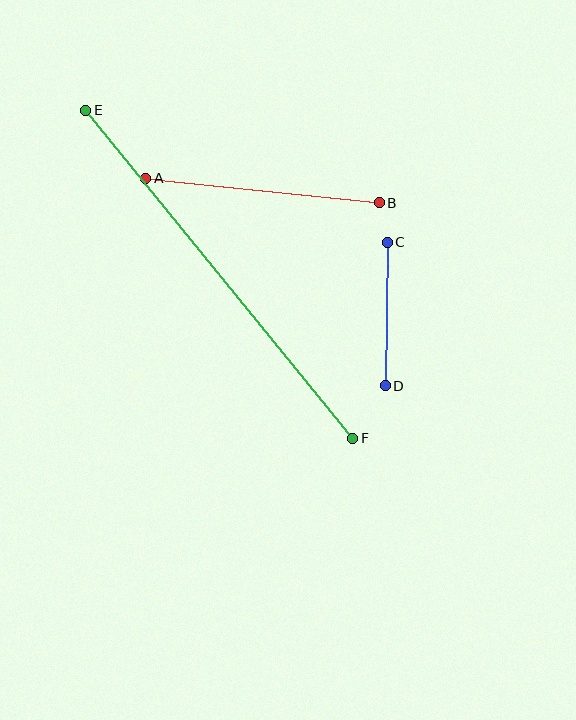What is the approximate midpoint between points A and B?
The midpoint is at approximately (263, 191) pixels.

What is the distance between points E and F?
The distance is approximately 423 pixels.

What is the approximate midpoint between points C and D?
The midpoint is at approximately (386, 314) pixels.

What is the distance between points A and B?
The distance is approximately 235 pixels.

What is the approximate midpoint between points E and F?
The midpoint is at approximately (219, 274) pixels.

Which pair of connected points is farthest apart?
Points E and F are farthest apart.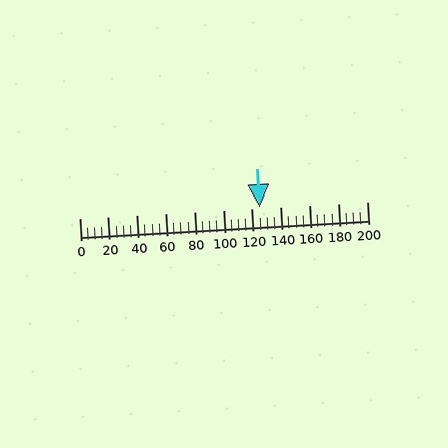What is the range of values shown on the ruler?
The ruler shows values from 0 to 200.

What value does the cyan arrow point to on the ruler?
The cyan arrow points to approximately 125.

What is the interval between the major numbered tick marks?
The major tick marks are spaced 20 units apart.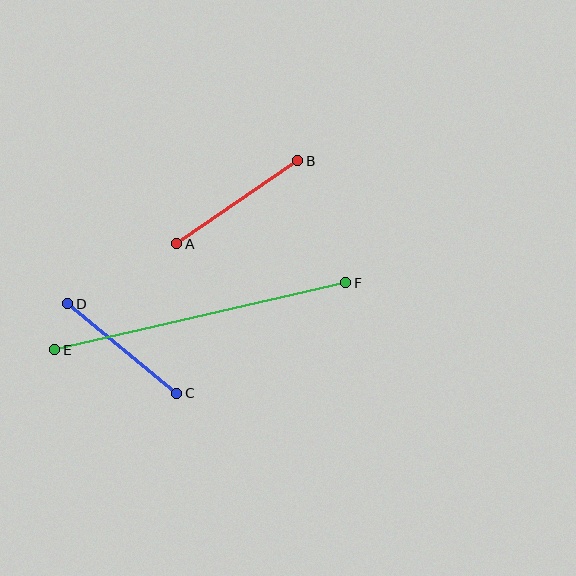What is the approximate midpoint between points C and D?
The midpoint is at approximately (122, 348) pixels.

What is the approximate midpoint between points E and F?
The midpoint is at approximately (200, 316) pixels.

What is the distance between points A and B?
The distance is approximately 147 pixels.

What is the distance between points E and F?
The distance is approximately 299 pixels.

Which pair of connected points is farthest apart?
Points E and F are farthest apart.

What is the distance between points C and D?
The distance is approximately 141 pixels.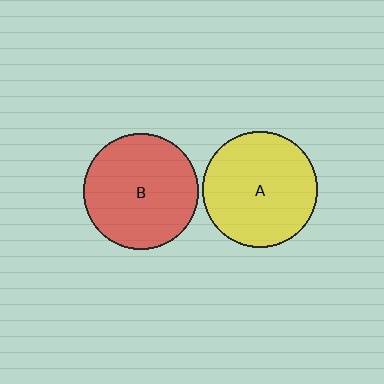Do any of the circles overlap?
No, none of the circles overlap.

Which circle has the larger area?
Circle A (yellow).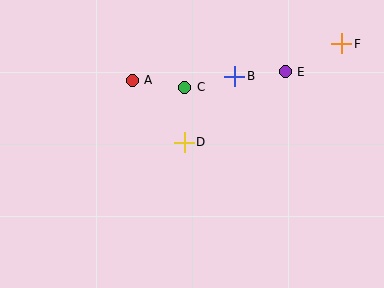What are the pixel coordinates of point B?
Point B is at (235, 76).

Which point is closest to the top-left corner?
Point A is closest to the top-left corner.